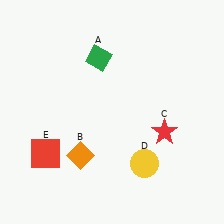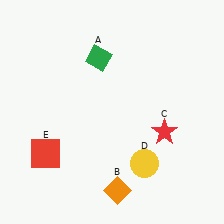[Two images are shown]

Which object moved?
The orange diamond (B) moved right.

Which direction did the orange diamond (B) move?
The orange diamond (B) moved right.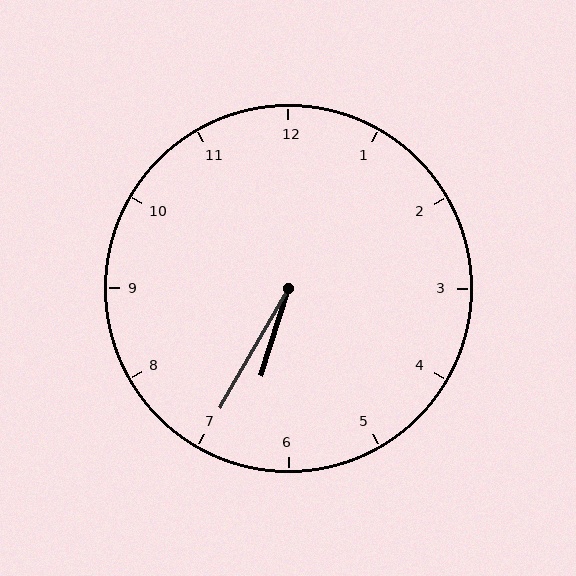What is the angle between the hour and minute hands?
Approximately 12 degrees.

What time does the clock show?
6:35.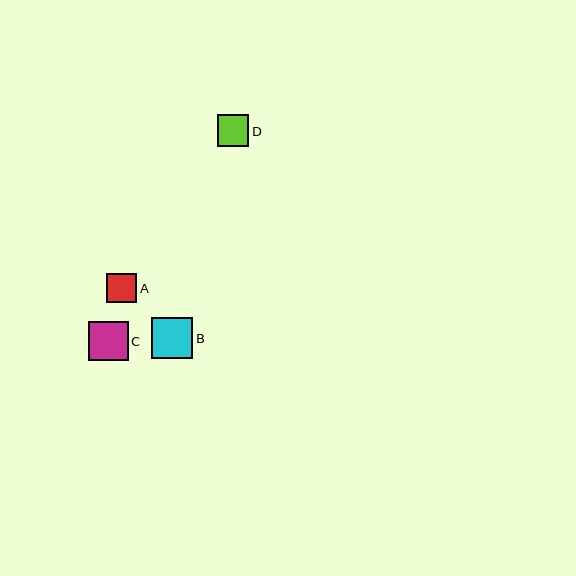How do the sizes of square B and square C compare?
Square B and square C are approximately the same size.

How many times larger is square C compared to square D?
Square C is approximately 1.2 times the size of square D.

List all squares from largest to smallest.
From largest to smallest: B, C, D, A.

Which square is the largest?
Square B is the largest with a size of approximately 41 pixels.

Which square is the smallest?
Square A is the smallest with a size of approximately 30 pixels.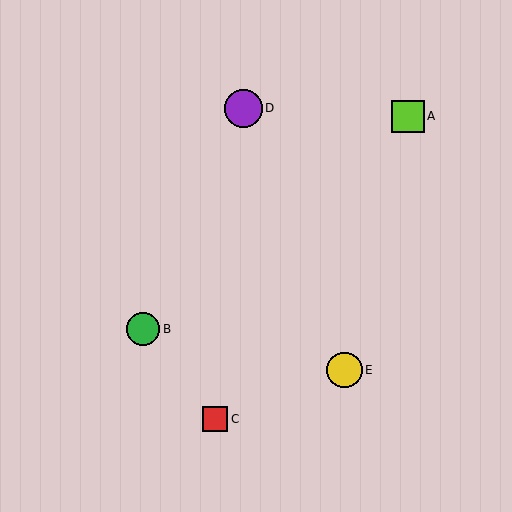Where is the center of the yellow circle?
The center of the yellow circle is at (344, 370).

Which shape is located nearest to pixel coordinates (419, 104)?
The lime square (labeled A) at (408, 116) is nearest to that location.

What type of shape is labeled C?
Shape C is a red square.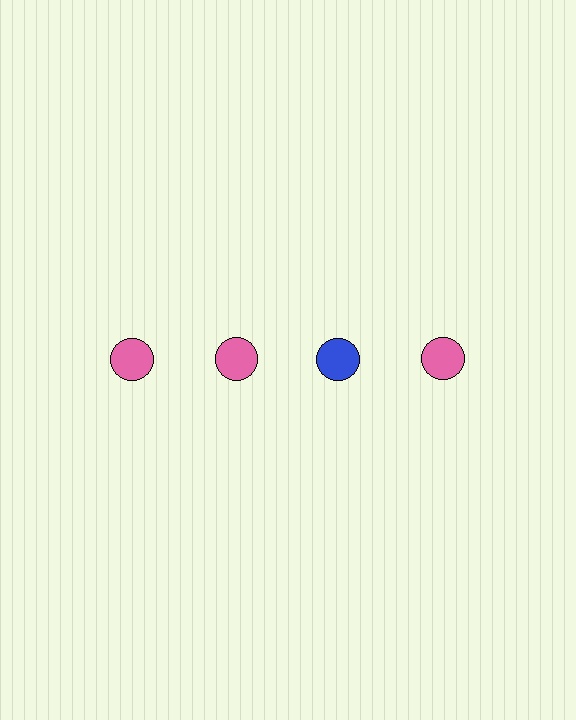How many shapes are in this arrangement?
There are 4 shapes arranged in a grid pattern.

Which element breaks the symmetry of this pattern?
The blue circle in the top row, center column breaks the symmetry. All other shapes are pink circles.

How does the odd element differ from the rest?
It has a different color: blue instead of pink.